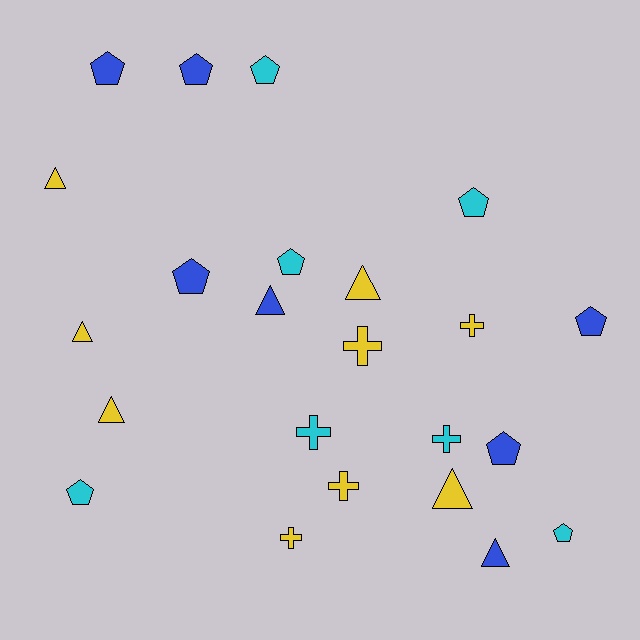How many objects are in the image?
There are 23 objects.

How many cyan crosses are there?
There are 2 cyan crosses.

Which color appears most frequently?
Yellow, with 9 objects.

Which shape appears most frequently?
Pentagon, with 10 objects.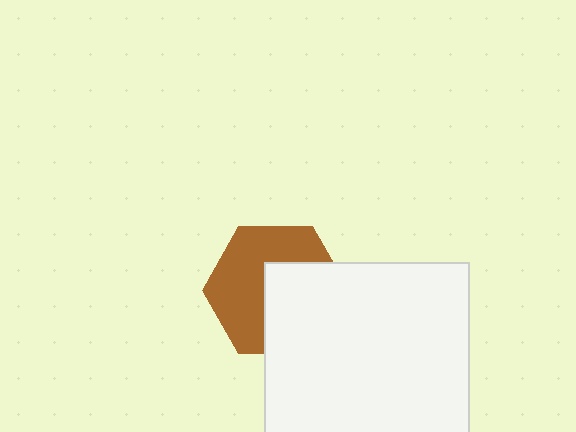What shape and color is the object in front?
The object in front is a white square.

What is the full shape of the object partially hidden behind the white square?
The partially hidden object is a brown hexagon.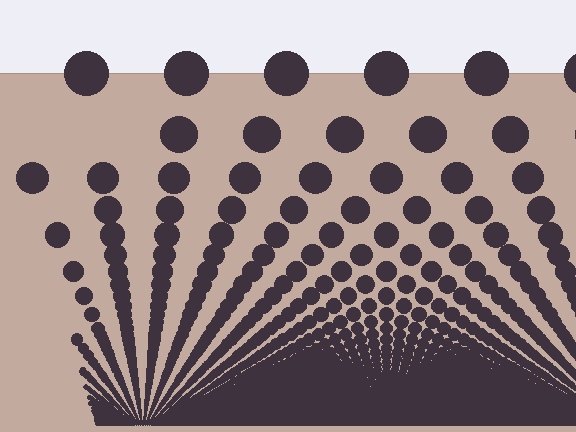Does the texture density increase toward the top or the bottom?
Density increases toward the bottom.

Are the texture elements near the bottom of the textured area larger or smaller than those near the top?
Smaller. The gradient is inverted — elements near the bottom are smaller and denser.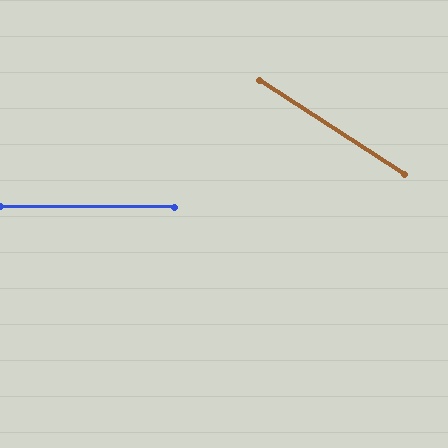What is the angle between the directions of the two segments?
Approximately 32 degrees.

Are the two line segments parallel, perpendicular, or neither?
Neither parallel nor perpendicular — they differ by about 32°.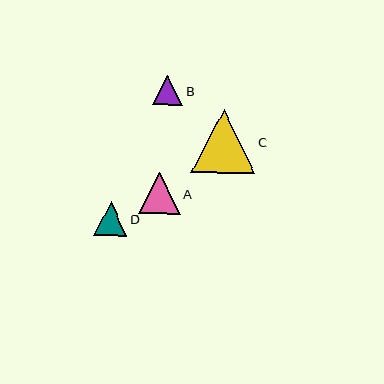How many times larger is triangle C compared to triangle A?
Triangle C is approximately 1.5 times the size of triangle A.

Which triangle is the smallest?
Triangle B is the smallest with a size of approximately 30 pixels.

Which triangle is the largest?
Triangle C is the largest with a size of approximately 64 pixels.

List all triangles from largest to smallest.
From largest to smallest: C, A, D, B.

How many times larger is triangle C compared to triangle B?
Triangle C is approximately 2.1 times the size of triangle B.